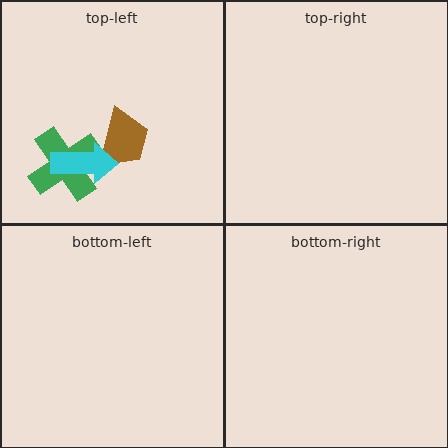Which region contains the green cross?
The top-left region.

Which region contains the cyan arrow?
The top-left region.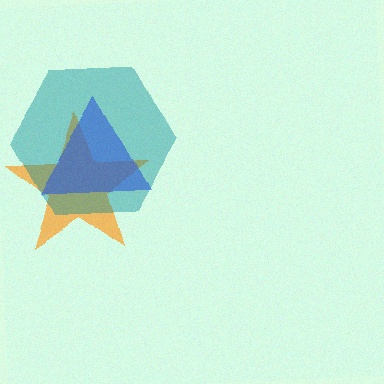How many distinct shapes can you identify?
There are 3 distinct shapes: an orange star, a teal hexagon, a blue triangle.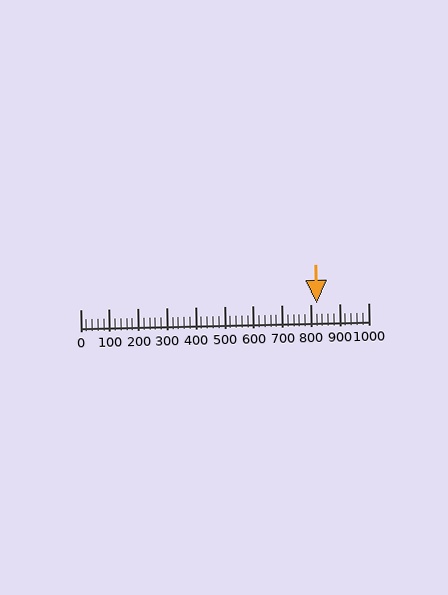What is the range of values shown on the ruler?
The ruler shows values from 0 to 1000.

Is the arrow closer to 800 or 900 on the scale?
The arrow is closer to 800.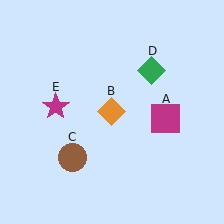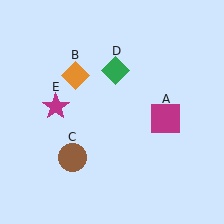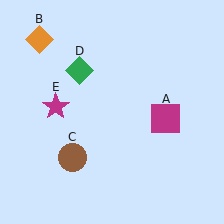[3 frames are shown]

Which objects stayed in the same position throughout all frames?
Magenta square (object A) and brown circle (object C) and magenta star (object E) remained stationary.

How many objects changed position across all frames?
2 objects changed position: orange diamond (object B), green diamond (object D).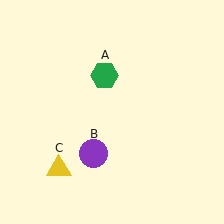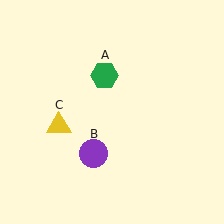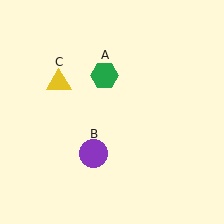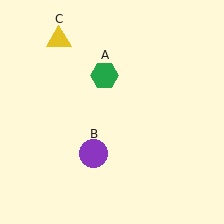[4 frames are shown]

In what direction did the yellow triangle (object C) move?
The yellow triangle (object C) moved up.